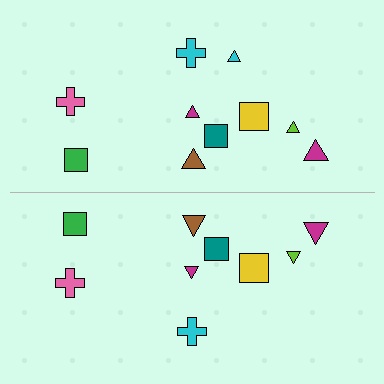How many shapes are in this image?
There are 19 shapes in this image.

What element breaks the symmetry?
A cyan triangle is missing from the bottom side.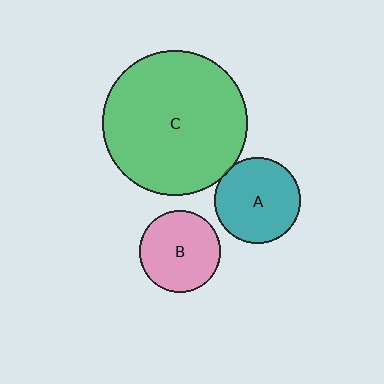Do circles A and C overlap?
Yes.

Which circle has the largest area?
Circle C (green).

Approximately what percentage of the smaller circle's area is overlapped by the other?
Approximately 5%.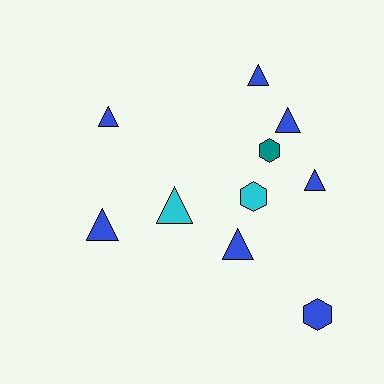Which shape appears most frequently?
Triangle, with 7 objects.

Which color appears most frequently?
Blue, with 7 objects.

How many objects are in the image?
There are 10 objects.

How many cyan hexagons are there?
There is 1 cyan hexagon.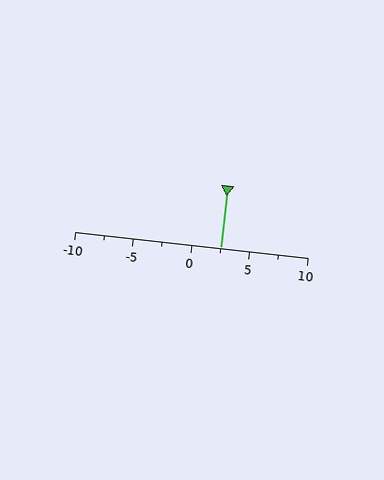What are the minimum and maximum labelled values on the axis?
The axis runs from -10 to 10.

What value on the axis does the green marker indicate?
The marker indicates approximately 2.5.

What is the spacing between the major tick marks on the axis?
The major ticks are spaced 5 apart.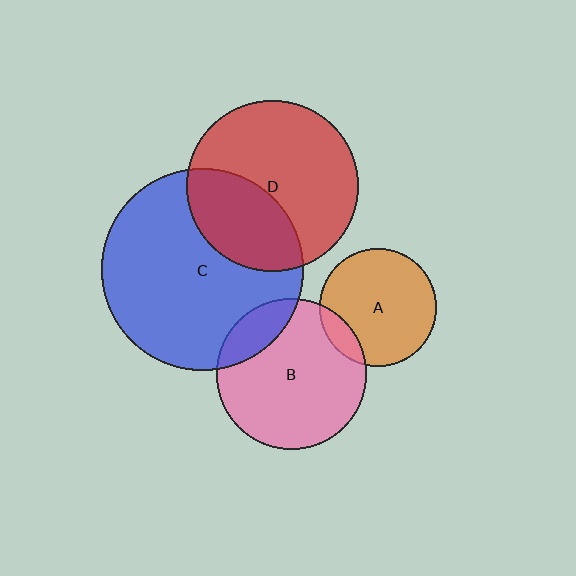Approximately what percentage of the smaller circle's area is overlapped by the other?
Approximately 10%.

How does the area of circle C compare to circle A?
Approximately 2.9 times.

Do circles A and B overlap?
Yes.